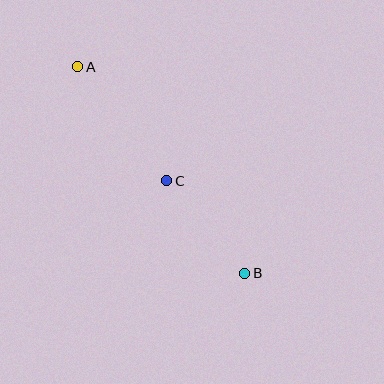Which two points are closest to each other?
Points B and C are closest to each other.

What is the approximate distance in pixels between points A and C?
The distance between A and C is approximately 145 pixels.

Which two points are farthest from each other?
Points A and B are farthest from each other.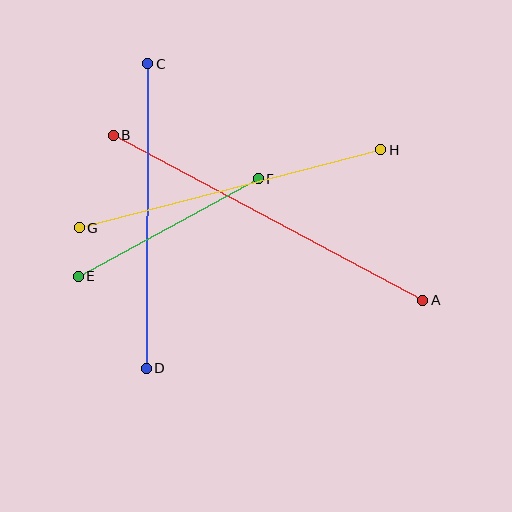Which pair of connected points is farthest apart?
Points A and B are farthest apart.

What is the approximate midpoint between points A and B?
The midpoint is at approximately (268, 218) pixels.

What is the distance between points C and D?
The distance is approximately 304 pixels.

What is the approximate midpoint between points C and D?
The midpoint is at approximately (147, 216) pixels.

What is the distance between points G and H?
The distance is approximately 312 pixels.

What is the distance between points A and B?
The distance is approximately 351 pixels.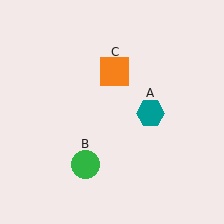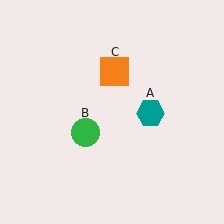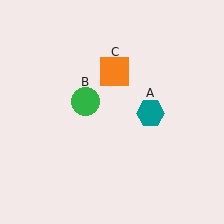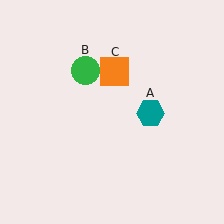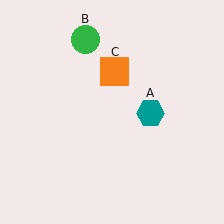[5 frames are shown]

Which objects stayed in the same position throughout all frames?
Teal hexagon (object A) and orange square (object C) remained stationary.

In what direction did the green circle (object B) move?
The green circle (object B) moved up.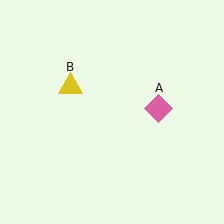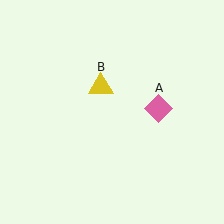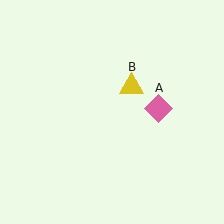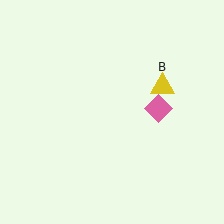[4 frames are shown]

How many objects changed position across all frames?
1 object changed position: yellow triangle (object B).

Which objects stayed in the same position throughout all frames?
Pink diamond (object A) remained stationary.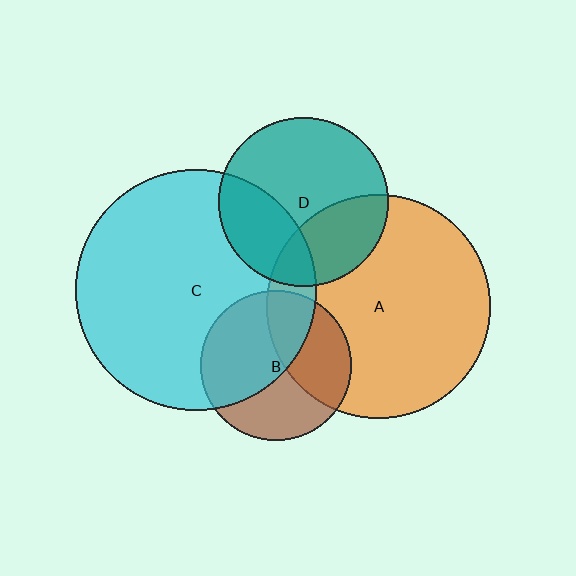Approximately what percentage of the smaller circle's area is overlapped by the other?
Approximately 10%.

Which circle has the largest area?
Circle C (cyan).